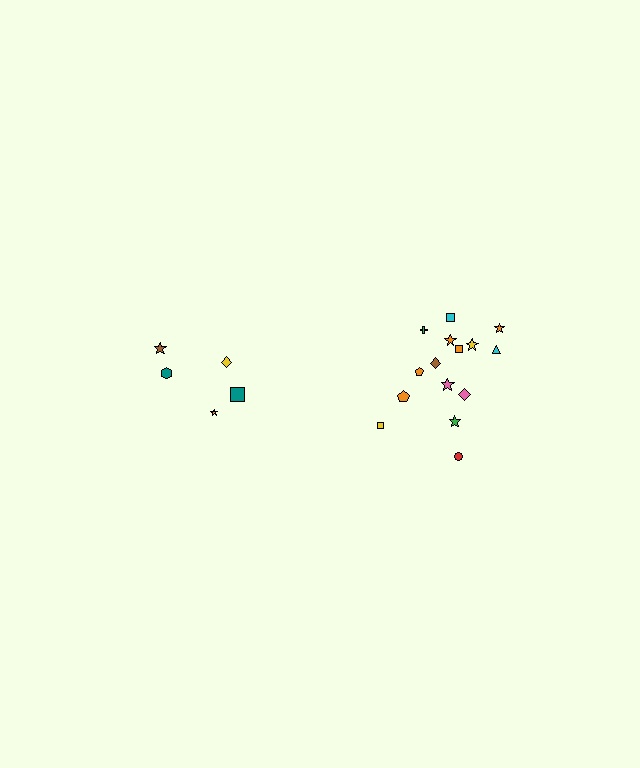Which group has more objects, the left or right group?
The right group.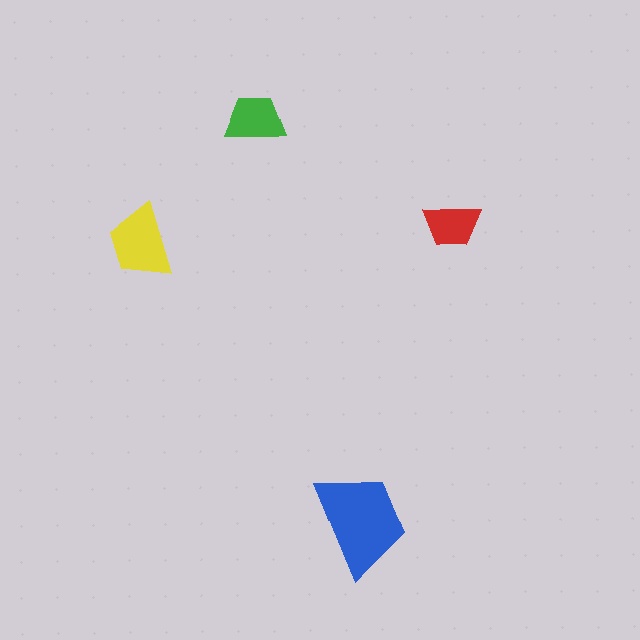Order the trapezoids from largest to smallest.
the blue one, the yellow one, the green one, the red one.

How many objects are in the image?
There are 4 objects in the image.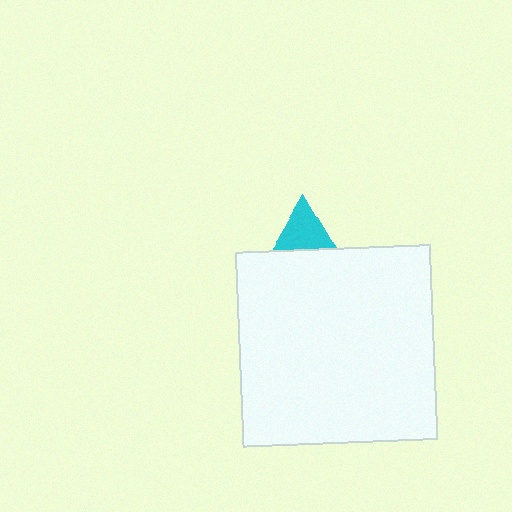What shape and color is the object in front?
The object in front is a white square.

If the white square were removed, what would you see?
You would see the complete cyan triangle.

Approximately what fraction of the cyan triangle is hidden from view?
Roughly 67% of the cyan triangle is hidden behind the white square.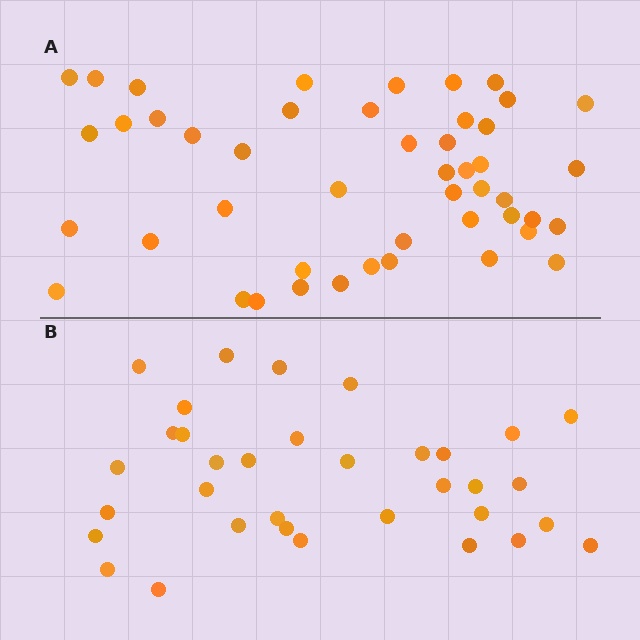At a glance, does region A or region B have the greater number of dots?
Region A (the top region) has more dots.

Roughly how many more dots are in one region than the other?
Region A has approximately 15 more dots than region B.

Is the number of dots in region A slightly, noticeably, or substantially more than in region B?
Region A has noticeably more, but not dramatically so. The ratio is roughly 1.4 to 1.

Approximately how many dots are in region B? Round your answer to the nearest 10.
About 30 dots. (The exact count is 34, which rounds to 30.)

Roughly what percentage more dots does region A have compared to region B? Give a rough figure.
About 40% more.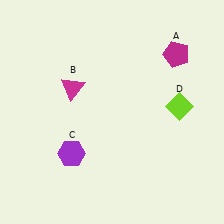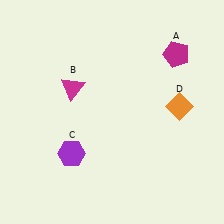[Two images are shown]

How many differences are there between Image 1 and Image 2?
There is 1 difference between the two images.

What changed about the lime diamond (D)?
In Image 1, D is lime. In Image 2, it changed to orange.